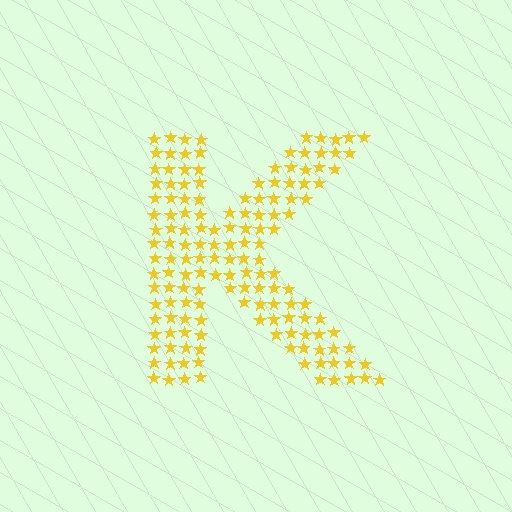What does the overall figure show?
The overall figure shows the letter K.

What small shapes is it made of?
It is made of small stars.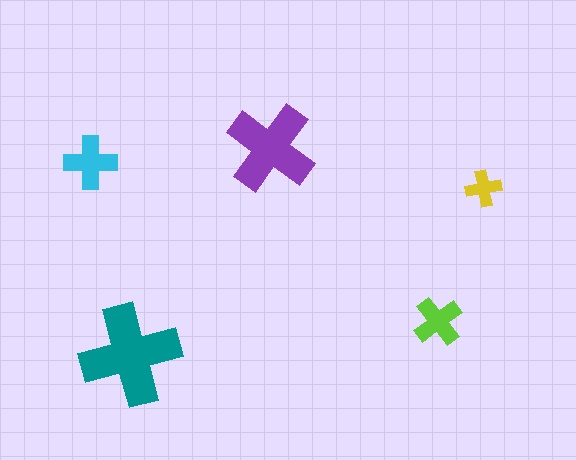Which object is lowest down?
The teal cross is bottommost.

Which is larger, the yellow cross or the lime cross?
The lime one.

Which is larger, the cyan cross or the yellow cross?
The cyan one.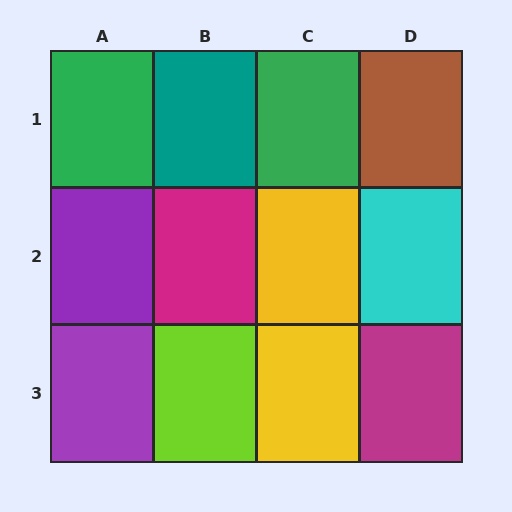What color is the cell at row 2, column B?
Magenta.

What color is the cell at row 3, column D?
Magenta.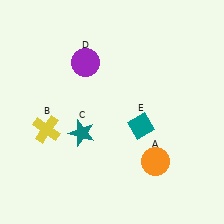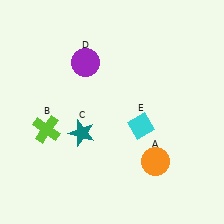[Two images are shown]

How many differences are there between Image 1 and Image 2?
There are 2 differences between the two images.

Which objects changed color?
B changed from yellow to lime. E changed from teal to cyan.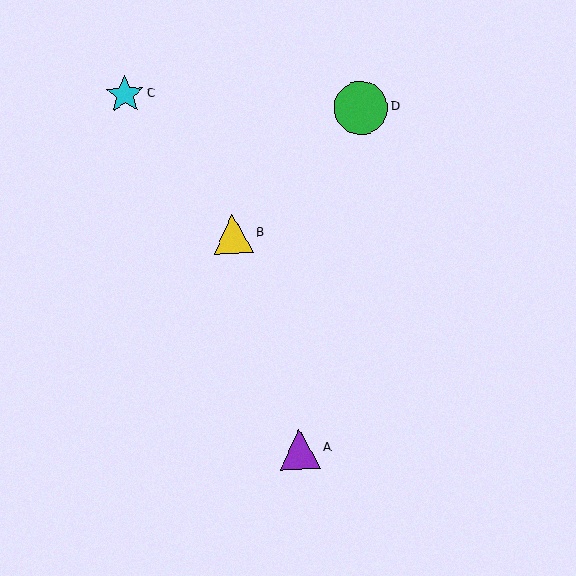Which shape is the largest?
The green circle (labeled D) is the largest.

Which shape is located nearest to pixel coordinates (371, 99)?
The green circle (labeled D) at (361, 108) is nearest to that location.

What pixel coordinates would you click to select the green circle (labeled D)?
Click at (361, 108) to select the green circle D.